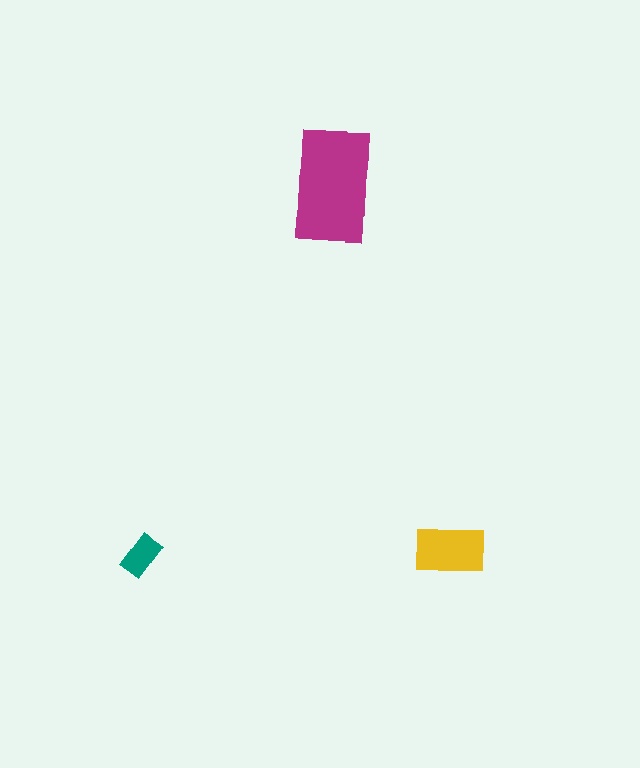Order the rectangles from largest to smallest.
the magenta one, the yellow one, the teal one.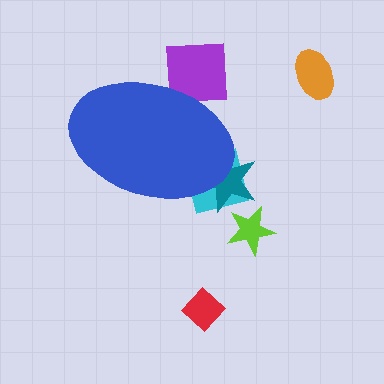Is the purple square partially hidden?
Yes, the purple square is partially hidden behind the blue ellipse.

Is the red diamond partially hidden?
No, the red diamond is fully visible.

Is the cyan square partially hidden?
Yes, the cyan square is partially hidden behind the blue ellipse.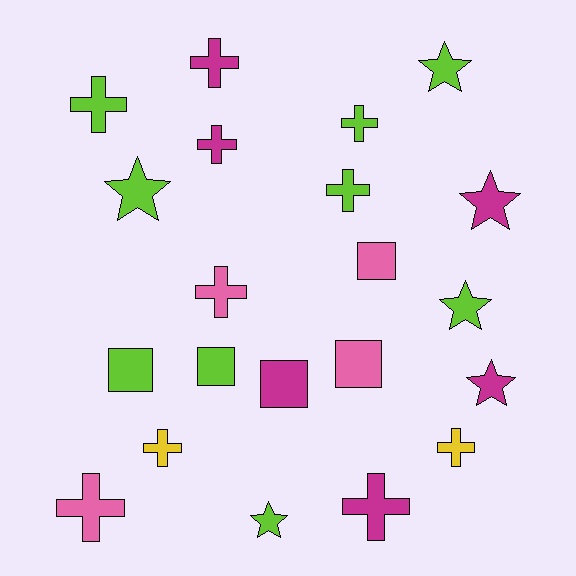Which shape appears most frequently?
Cross, with 10 objects.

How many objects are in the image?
There are 21 objects.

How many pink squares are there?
There are 2 pink squares.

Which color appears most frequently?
Lime, with 9 objects.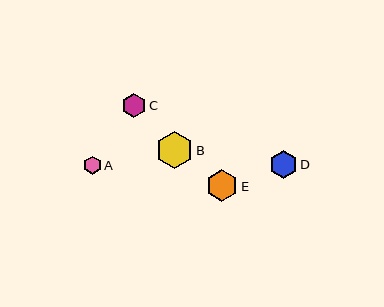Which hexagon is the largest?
Hexagon B is the largest with a size of approximately 37 pixels.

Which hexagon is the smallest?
Hexagon A is the smallest with a size of approximately 18 pixels.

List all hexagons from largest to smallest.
From largest to smallest: B, E, D, C, A.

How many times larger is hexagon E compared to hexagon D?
Hexagon E is approximately 1.2 times the size of hexagon D.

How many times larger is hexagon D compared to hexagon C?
Hexagon D is approximately 1.1 times the size of hexagon C.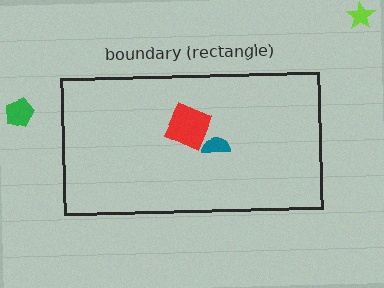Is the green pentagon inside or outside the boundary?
Outside.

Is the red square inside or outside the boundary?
Inside.